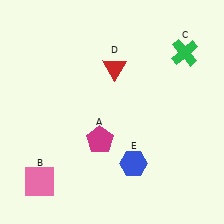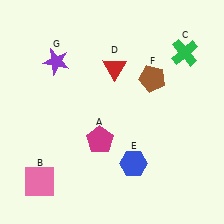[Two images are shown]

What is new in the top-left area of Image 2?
A purple star (G) was added in the top-left area of Image 2.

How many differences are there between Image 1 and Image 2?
There are 2 differences between the two images.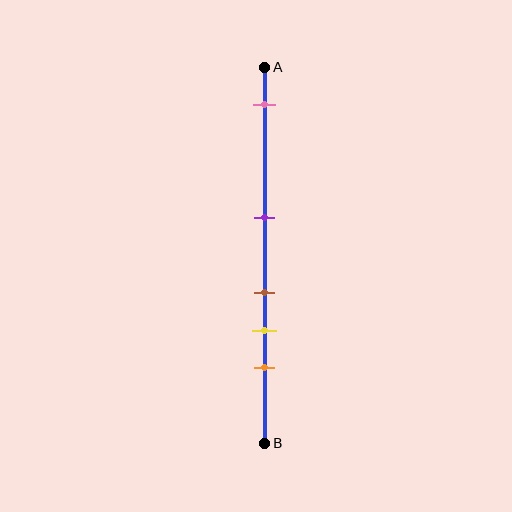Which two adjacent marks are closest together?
The brown and yellow marks are the closest adjacent pair.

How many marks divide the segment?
There are 5 marks dividing the segment.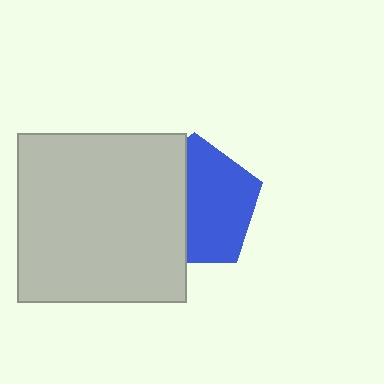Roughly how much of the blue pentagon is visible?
About half of it is visible (roughly 57%).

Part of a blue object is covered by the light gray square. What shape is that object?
It is a pentagon.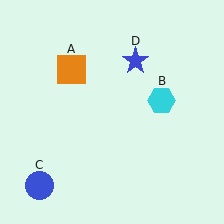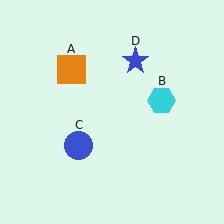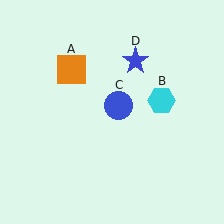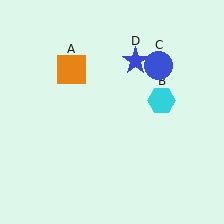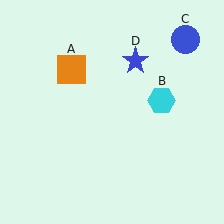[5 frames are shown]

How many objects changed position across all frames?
1 object changed position: blue circle (object C).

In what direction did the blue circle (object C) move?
The blue circle (object C) moved up and to the right.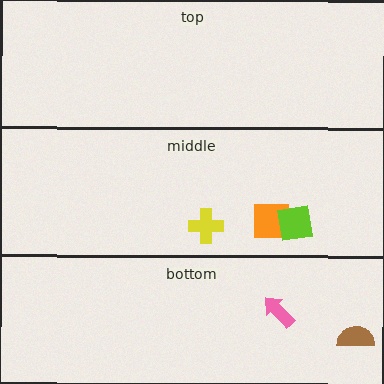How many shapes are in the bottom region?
2.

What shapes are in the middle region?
The orange square, the lime square, the yellow cross.